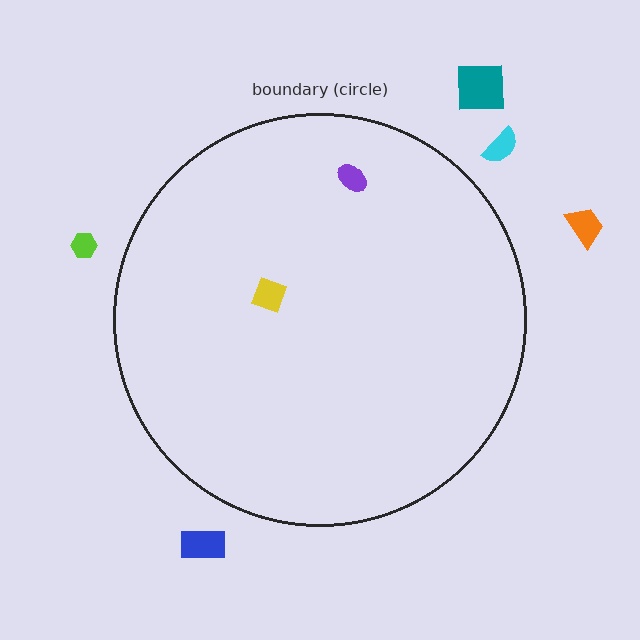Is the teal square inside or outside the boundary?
Outside.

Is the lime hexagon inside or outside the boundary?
Outside.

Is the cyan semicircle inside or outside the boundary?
Outside.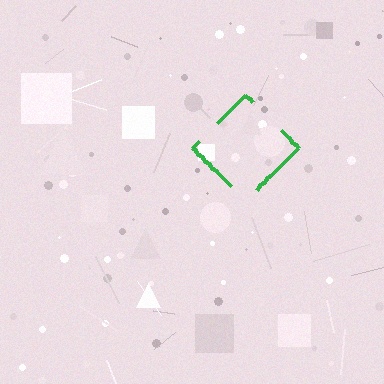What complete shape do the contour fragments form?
The contour fragments form a diamond.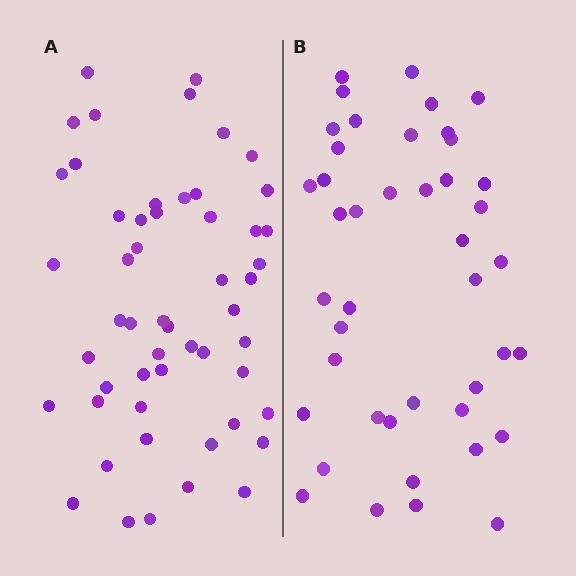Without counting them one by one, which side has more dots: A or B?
Region A (the left region) has more dots.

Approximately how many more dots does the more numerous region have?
Region A has roughly 10 or so more dots than region B.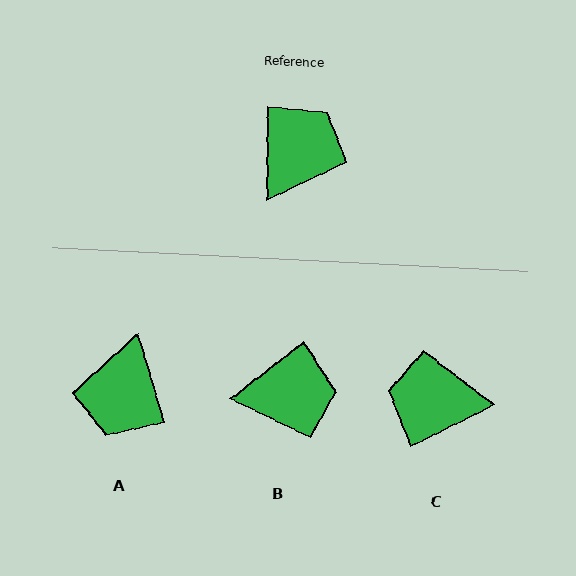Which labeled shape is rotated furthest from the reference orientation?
A, about 163 degrees away.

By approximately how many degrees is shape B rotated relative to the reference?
Approximately 52 degrees clockwise.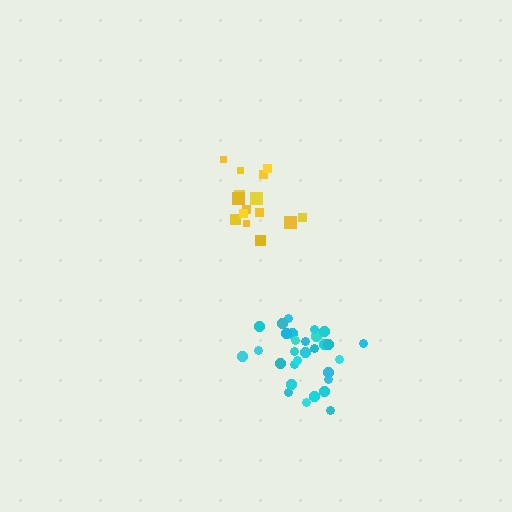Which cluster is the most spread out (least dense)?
Yellow.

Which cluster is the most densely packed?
Cyan.